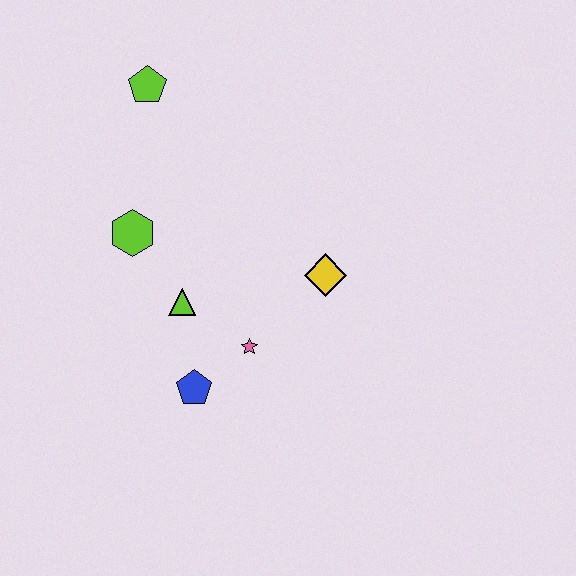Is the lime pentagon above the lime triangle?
Yes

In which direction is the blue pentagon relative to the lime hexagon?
The blue pentagon is below the lime hexagon.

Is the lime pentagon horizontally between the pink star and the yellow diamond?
No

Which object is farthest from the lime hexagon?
The yellow diamond is farthest from the lime hexagon.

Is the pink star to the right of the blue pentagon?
Yes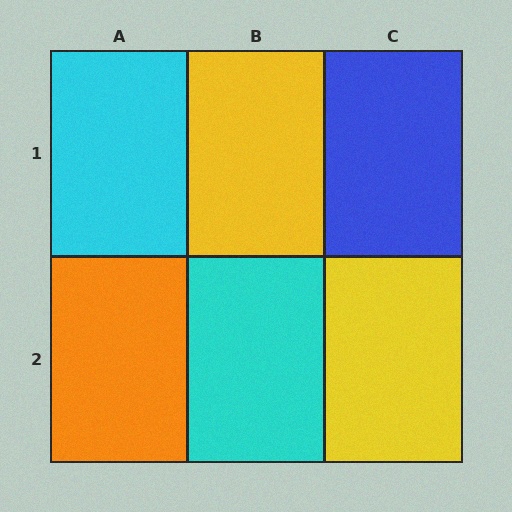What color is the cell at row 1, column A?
Cyan.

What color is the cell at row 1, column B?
Yellow.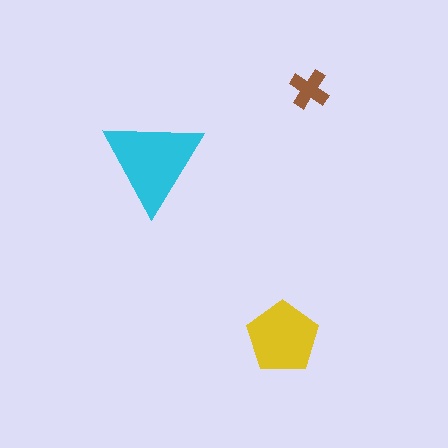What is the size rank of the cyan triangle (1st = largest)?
1st.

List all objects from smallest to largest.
The brown cross, the yellow pentagon, the cyan triangle.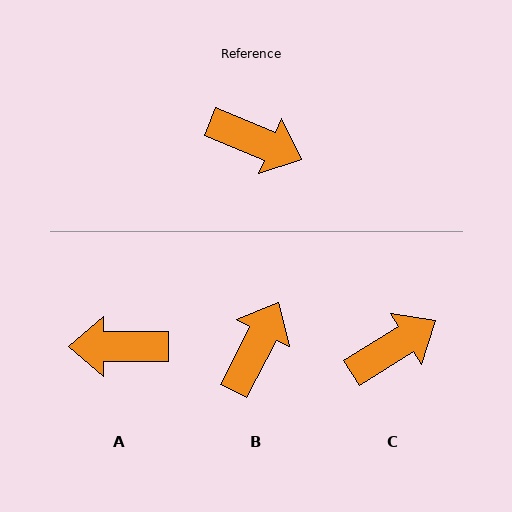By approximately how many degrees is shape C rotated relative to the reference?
Approximately 54 degrees counter-clockwise.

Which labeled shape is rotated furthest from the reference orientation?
A, about 158 degrees away.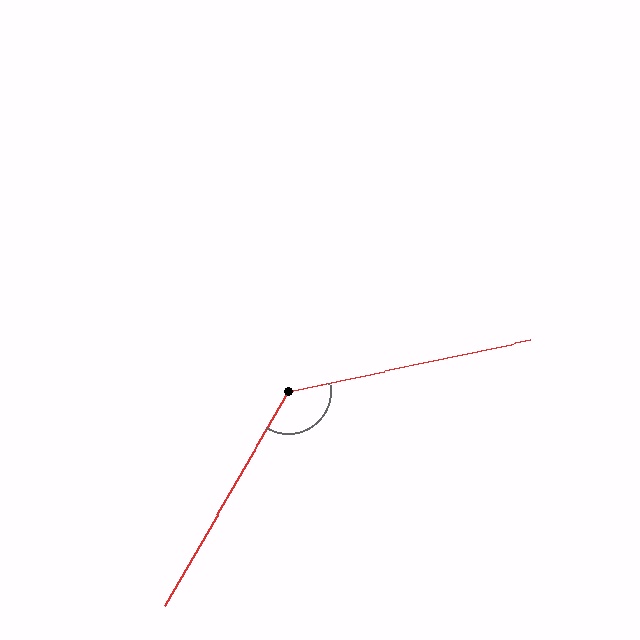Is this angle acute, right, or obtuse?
It is obtuse.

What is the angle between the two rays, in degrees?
Approximately 132 degrees.